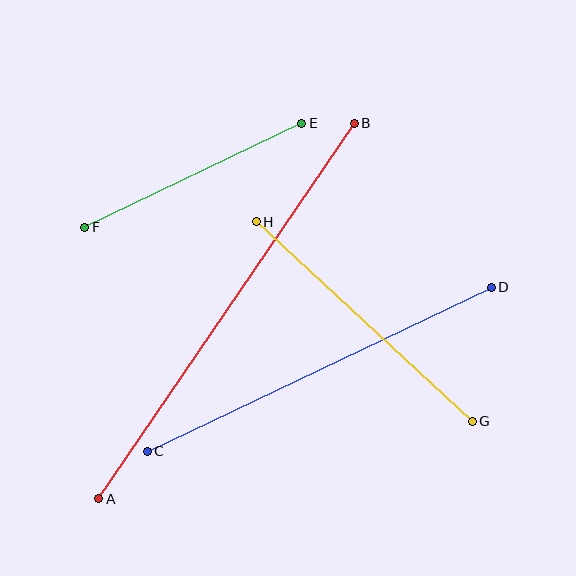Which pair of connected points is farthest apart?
Points A and B are farthest apart.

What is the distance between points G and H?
The distance is approximately 294 pixels.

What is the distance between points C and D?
The distance is approximately 381 pixels.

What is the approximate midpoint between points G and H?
The midpoint is at approximately (364, 321) pixels.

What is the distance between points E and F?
The distance is approximately 240 pixels.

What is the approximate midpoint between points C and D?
The midpoint is at approximately (319, 369) pixels.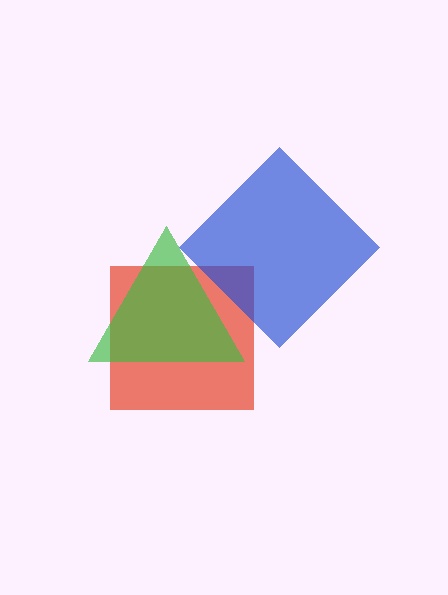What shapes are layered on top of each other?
The layered shapes are: a red square, a green triangle, a blue diamond.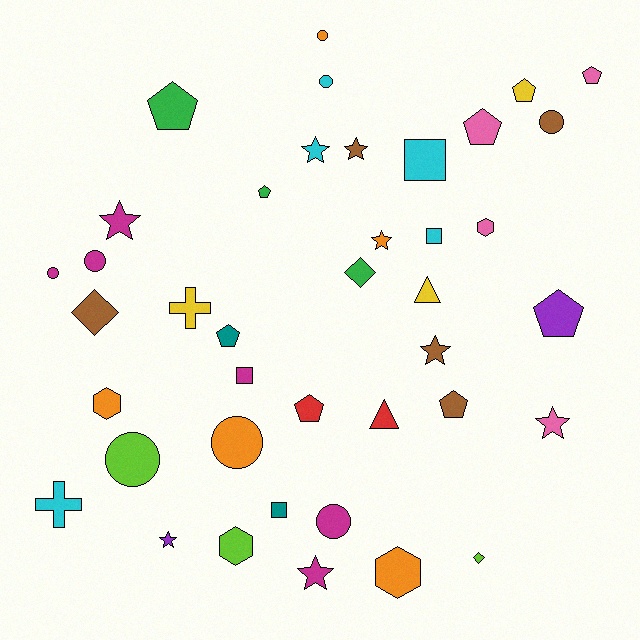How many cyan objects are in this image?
There are 5 cyan objects.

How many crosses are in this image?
There are 2 crosses.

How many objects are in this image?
There are 40 objects.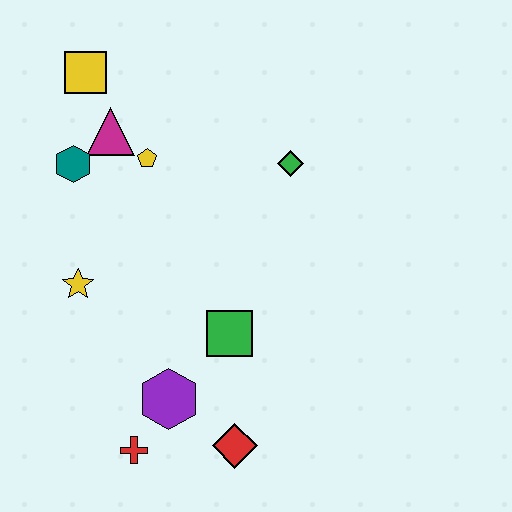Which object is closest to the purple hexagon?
The red cross is closest to the purple hexagon.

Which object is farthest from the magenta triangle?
The red diamond is farthest from the magenta triangle.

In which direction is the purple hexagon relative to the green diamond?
The purple hexagon is below the green diamond.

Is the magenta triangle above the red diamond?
Yes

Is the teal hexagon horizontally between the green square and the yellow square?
No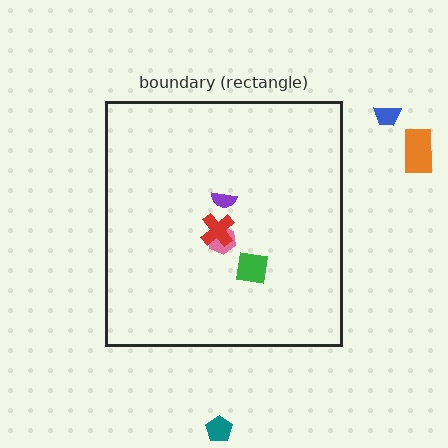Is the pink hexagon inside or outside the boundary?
Inside.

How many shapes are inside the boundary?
4 inside, 3 outside.